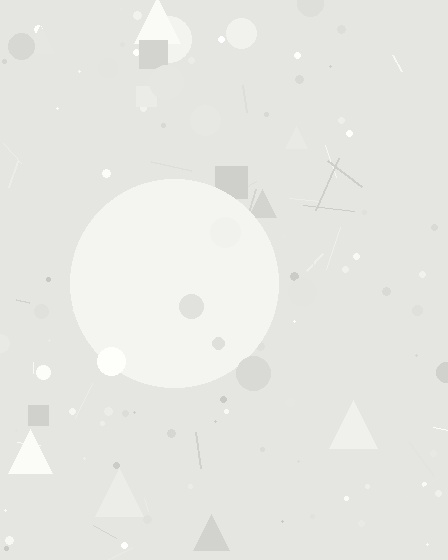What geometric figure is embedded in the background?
A circle is embedded in the background.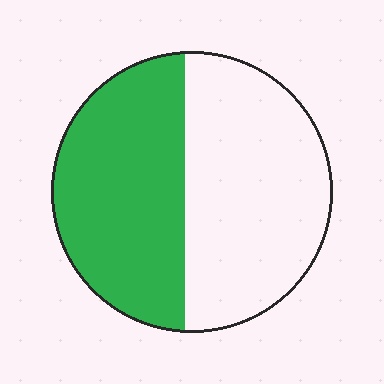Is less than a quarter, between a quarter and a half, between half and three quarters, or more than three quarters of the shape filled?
Between a quarter and a half.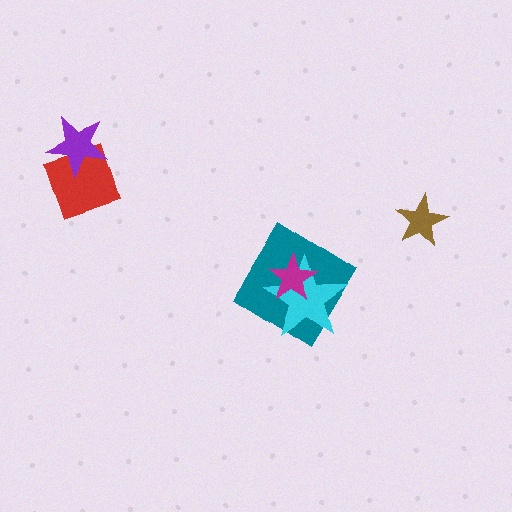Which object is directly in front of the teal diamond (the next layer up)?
The cyan star is directly in front of the teal diamond.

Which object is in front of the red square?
The purple star is in front of the red square.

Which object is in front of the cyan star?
The magenta star is in front of the cyan star.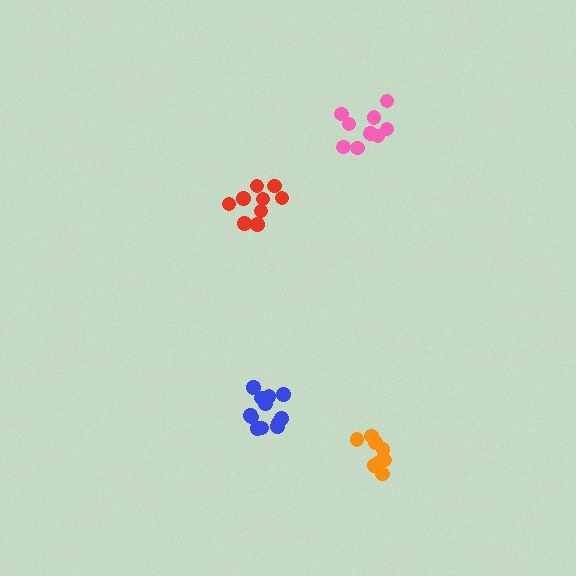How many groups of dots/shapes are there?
There are 4 groups.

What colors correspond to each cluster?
The clusters are colored: red, blue, pink, orange.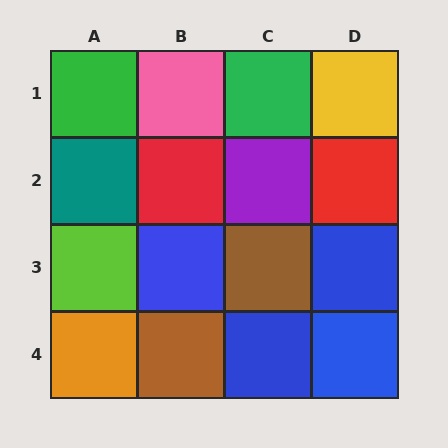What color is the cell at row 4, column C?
Blue.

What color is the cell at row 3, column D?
Blue.